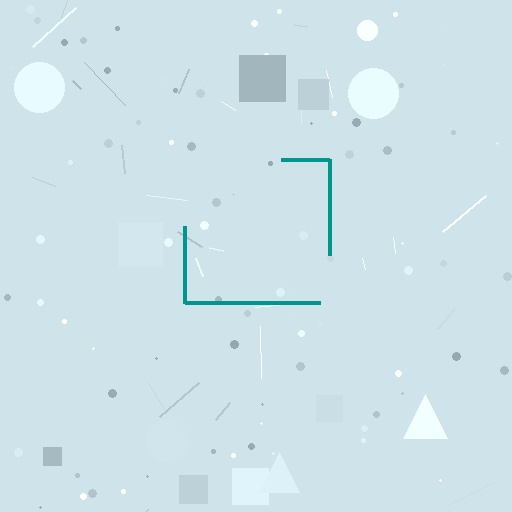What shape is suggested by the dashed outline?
The dashed outline suggests a square.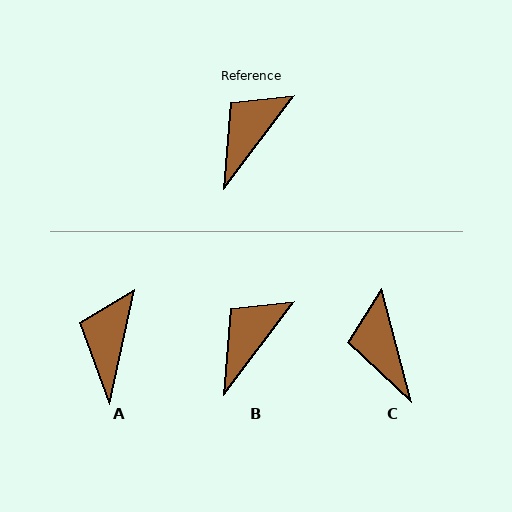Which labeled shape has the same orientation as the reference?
B.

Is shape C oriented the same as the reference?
No, it is off by about 51 degrees.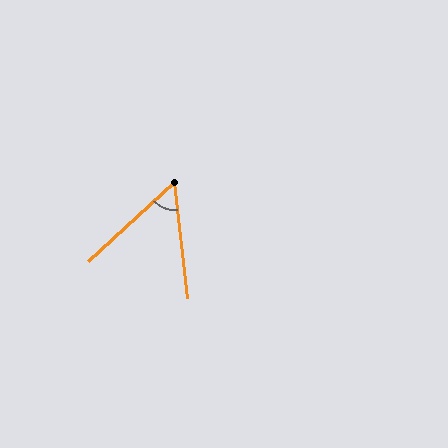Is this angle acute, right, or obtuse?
It is acute.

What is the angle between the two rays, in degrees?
Approximately 54 degrees.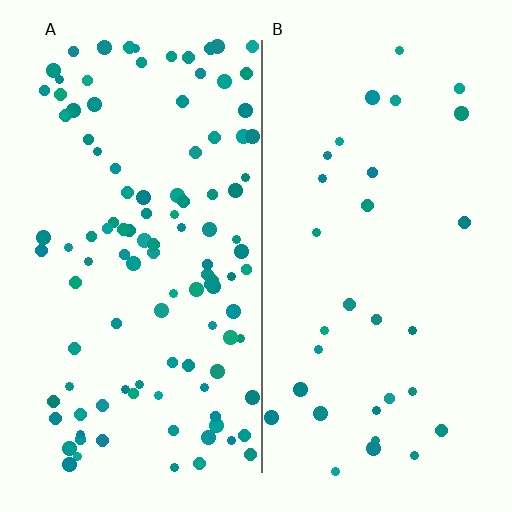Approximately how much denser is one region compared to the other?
Approximately 3.6× — region A over region B.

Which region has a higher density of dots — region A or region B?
A (the left).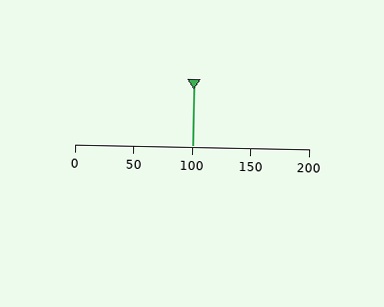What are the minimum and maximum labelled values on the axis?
The axis runs from 0 to 200.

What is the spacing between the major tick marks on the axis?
The major ticks are spaced 50 apart.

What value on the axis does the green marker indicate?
The marker indicates approximately 100.